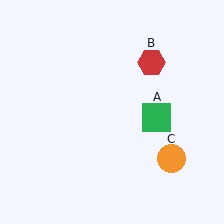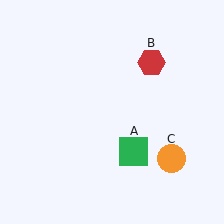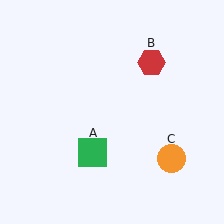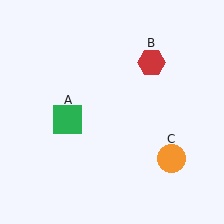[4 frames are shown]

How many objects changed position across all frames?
1 object changed position: green square (object A).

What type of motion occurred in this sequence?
The green square (object A) rotated clockwise around the center of the scene.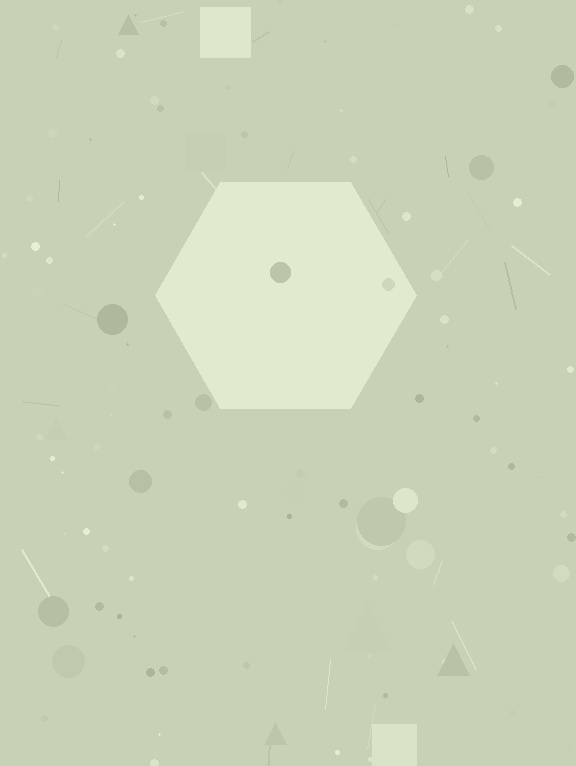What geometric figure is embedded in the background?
A hexagon is embedded in the background.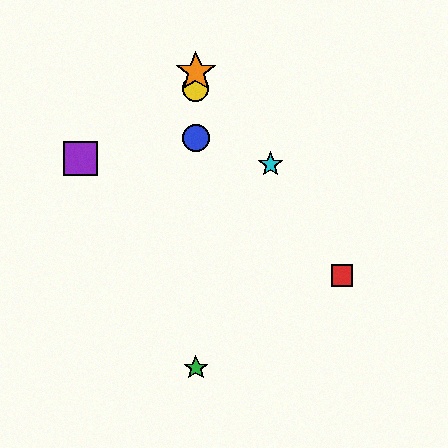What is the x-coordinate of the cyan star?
The cyan star is at x≈271.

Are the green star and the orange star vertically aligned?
Yes, both are at x≈196.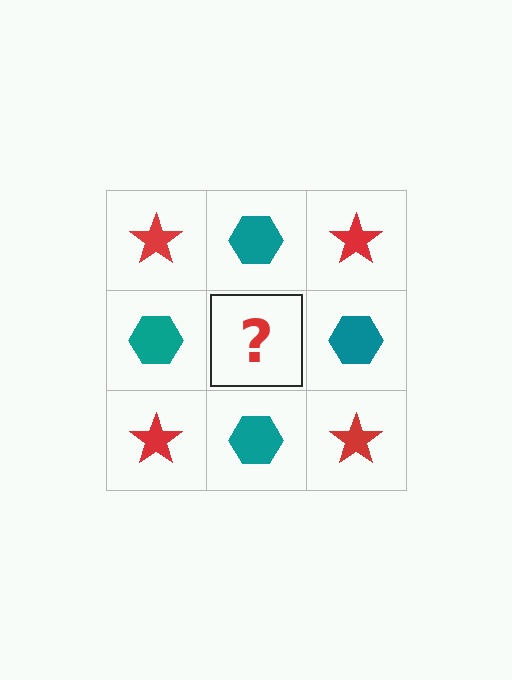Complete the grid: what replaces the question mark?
The question mark should be replaced with a red star.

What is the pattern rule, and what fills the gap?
The rule is that it alternates red star and teal hexagon in a checkerboard pattern. The gap should be filled with a red star.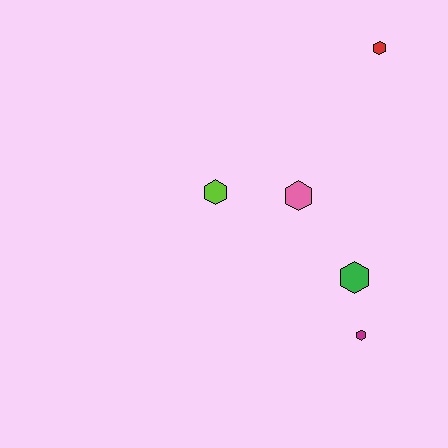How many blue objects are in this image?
There are no blue objects.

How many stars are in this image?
There are no stars.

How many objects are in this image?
There are 5 objects.